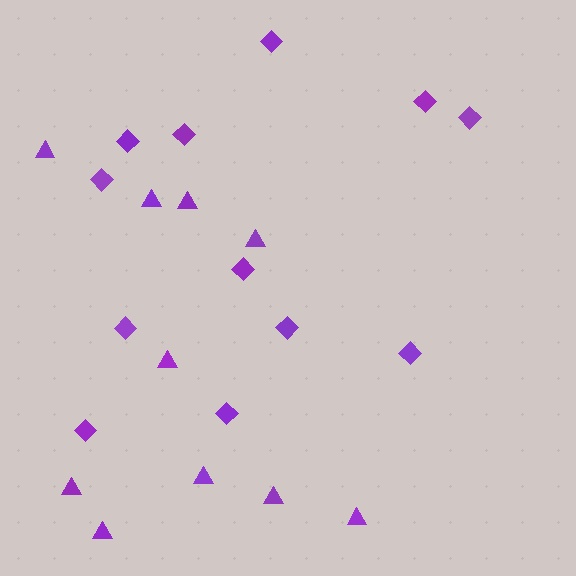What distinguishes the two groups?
There are 2 groups: one group of triangles (10) and one group of diamonds (12).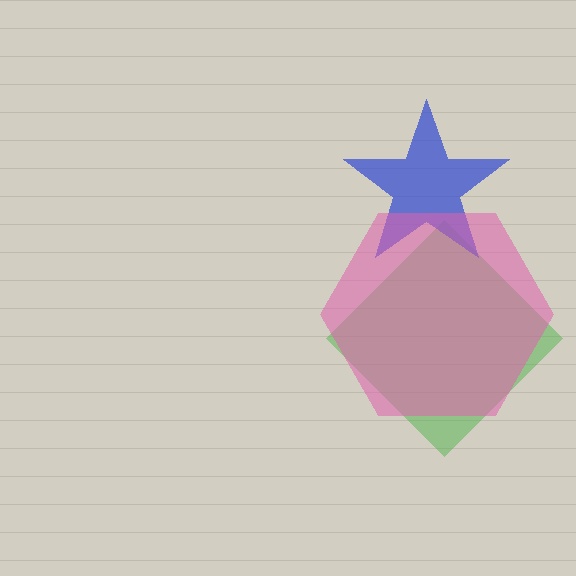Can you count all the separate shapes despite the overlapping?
Yes, there are 3 separate shapes.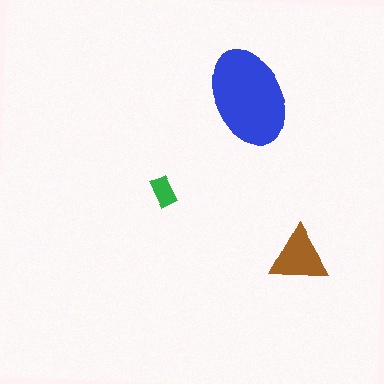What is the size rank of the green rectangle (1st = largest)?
3rd.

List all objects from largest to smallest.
The blue ellipse, the brown triangle, the green rectangle.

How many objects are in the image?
There are 3 objects in the image.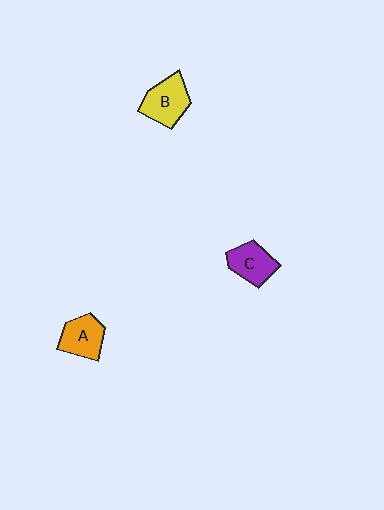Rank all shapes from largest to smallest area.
From largest to smallest: B (yellow), C (purple), A (orange).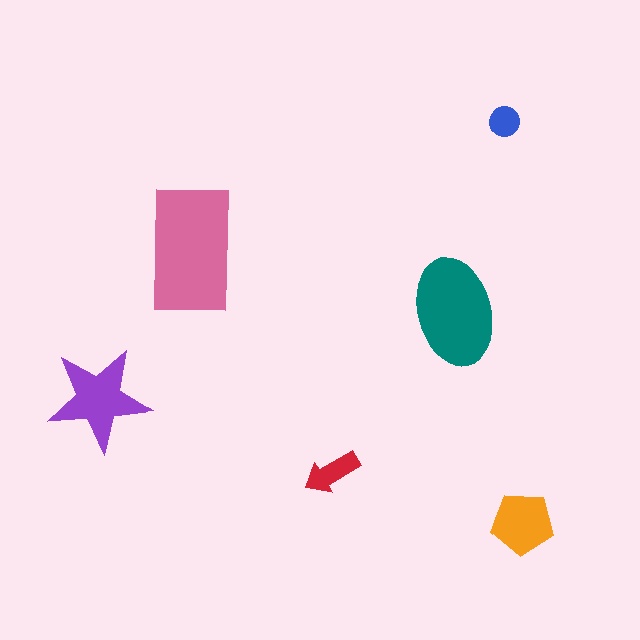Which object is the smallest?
The blue circle.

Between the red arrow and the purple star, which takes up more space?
The purple star.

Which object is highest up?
The blue circle is topmost.